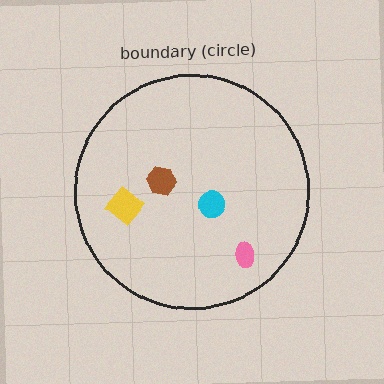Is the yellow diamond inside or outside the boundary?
Inside.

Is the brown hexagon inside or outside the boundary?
Inside.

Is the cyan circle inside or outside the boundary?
Inside.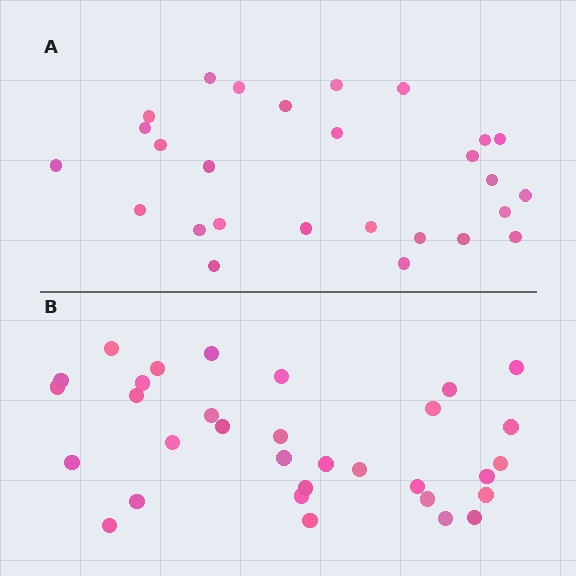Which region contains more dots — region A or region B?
Region B (the bottom region) has more dots.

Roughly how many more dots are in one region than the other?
Region B has about 5 more dots than region A.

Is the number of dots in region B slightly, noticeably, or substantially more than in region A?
Region B has only slightly more — the two regions are fairly close. The ratio is roughly 1.2 to 1.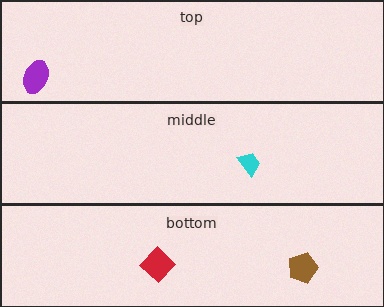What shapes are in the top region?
The purple ellipse.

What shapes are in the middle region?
The cyan trapezoid.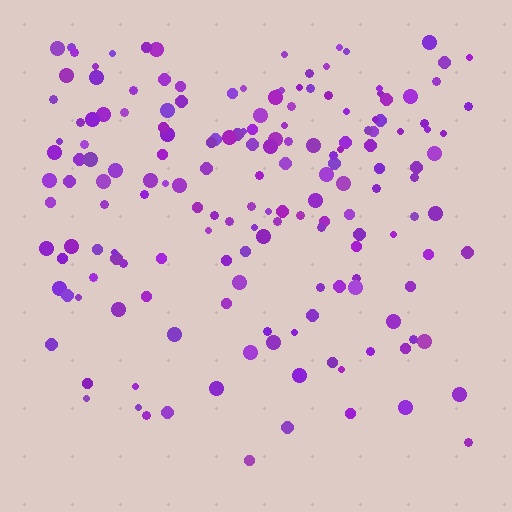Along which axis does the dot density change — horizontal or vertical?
Vertical.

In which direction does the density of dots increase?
From bottom to top, with the top side densest.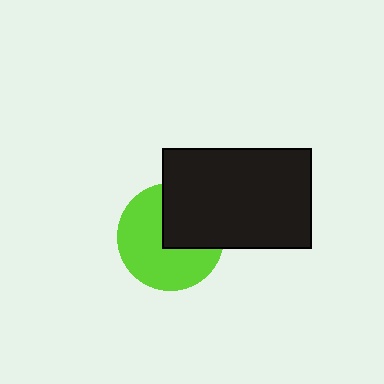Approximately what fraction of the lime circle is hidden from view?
Roughly 39% of the lime circle is hidden behind the black rectangle.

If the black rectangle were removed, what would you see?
You would see the complete lime circle.